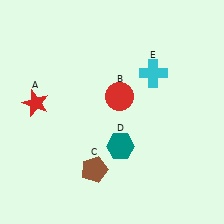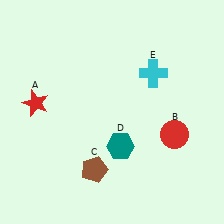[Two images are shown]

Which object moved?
The red circle (B) moved right.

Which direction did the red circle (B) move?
The red circle (B) moved right.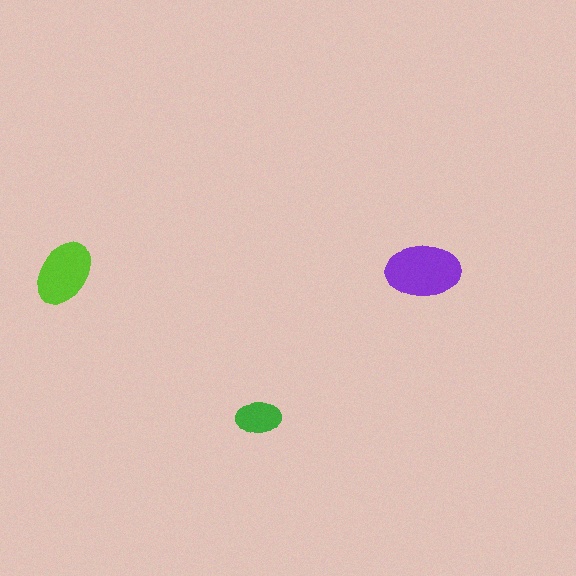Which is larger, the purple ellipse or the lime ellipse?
The purple one.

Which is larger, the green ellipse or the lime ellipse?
The lime one.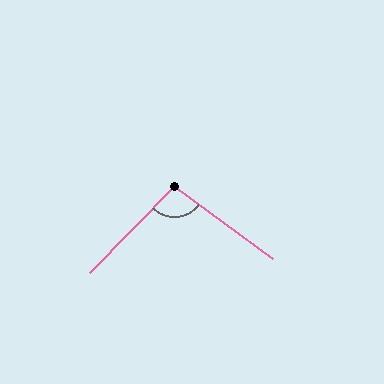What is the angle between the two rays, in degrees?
Approximately 98 degrees.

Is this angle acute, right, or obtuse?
It is obtuse.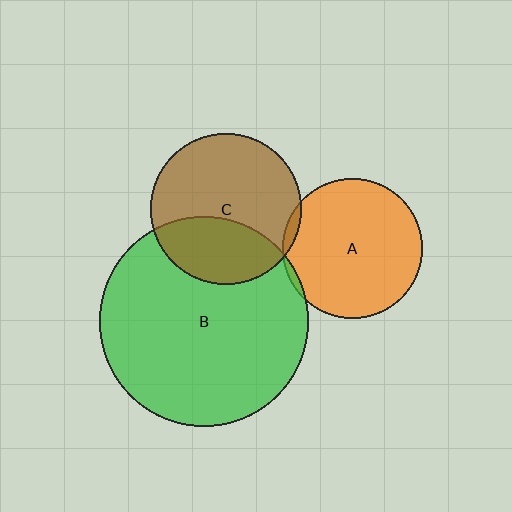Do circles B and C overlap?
Yes.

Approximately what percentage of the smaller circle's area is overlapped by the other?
Approximately 35%.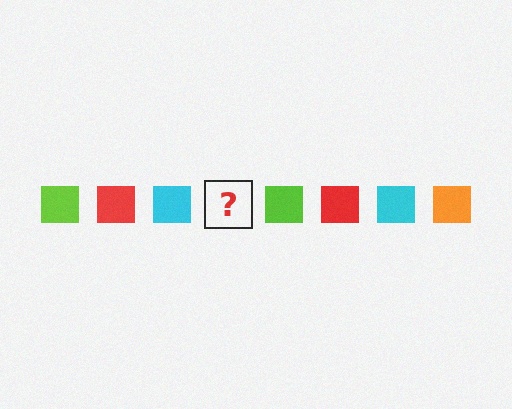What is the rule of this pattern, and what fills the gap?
The rule is that the pattern cycles through lime, red, cyan, orange squares. The gap should be filled with an orange square.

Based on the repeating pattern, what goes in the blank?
The blank should be an orange square.